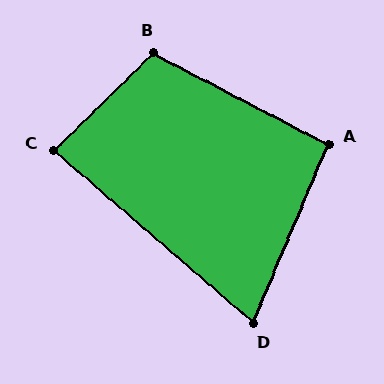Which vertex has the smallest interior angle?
D, at approximately 72 degrees.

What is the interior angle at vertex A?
Approximately 95 degrees (approximately right).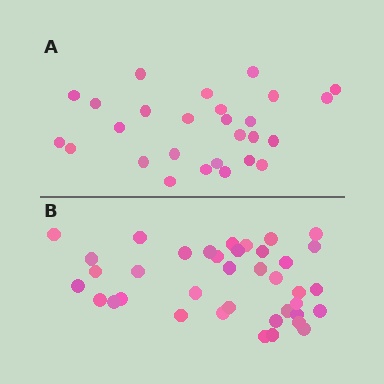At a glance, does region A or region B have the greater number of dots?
Region B (the bottom region) has more dots.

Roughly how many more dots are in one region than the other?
Region B has roughly 12 or so more dots than region A.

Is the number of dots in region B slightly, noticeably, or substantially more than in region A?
Region B has noticeably more, but not dramatically so. The ratio is roughly 1.4 to 1.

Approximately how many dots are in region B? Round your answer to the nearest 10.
About 40 dots. (The exact count is 38, which rounds to 40.)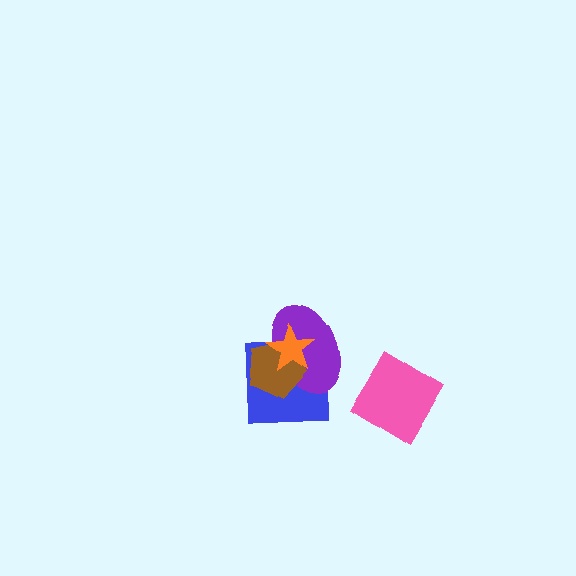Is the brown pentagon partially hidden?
Yes, it is partially covered by another shape.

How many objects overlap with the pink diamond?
0 objects overlap with the pink diamond.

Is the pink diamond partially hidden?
No, no other shape covers it.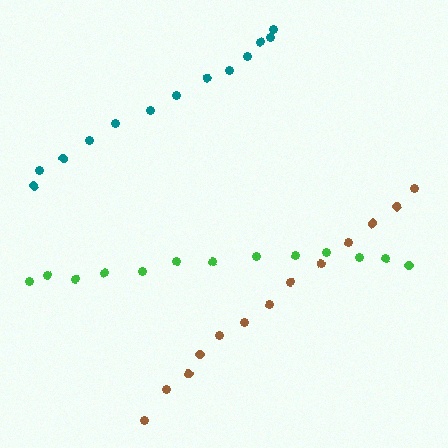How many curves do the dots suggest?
There are 3 distinct paths.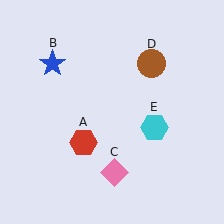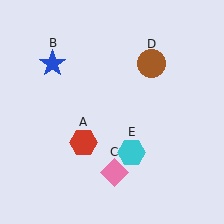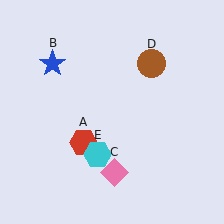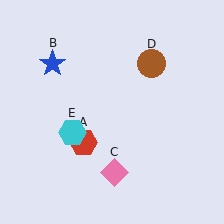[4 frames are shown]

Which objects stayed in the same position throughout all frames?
Red hexagon (object A) and blue star (object B) and pink diamond (object C) and brown circle (object D) remained stationary.